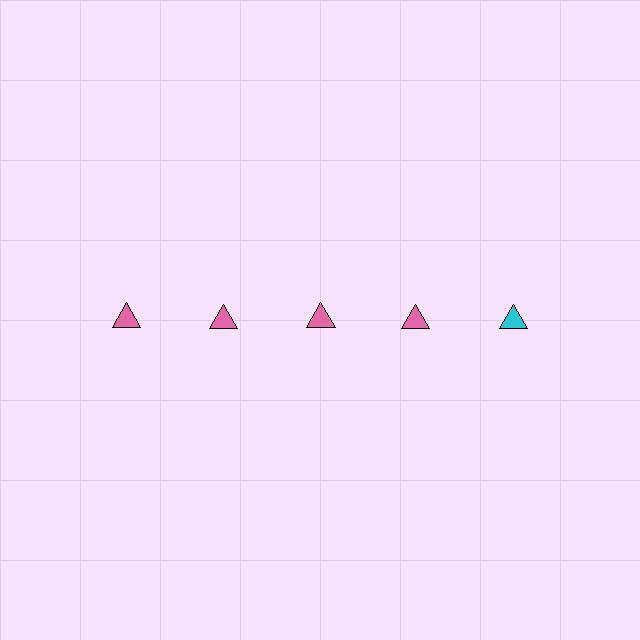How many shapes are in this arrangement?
There are 5 shapes arranged in a grid pattern.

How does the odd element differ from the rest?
It has a different color: cyan instead of pink.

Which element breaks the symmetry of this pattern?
The cyan triangle in the top row, rightmost column breaks the symmetry. All other shapes are pink triangles.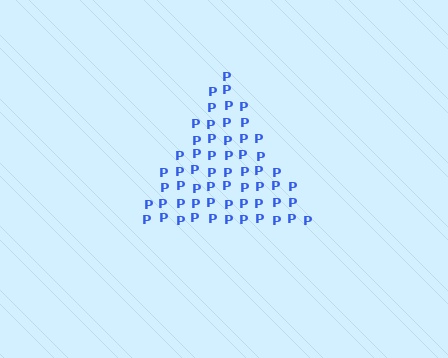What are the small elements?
The small elements are letter P's.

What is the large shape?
The large shape is a triangle.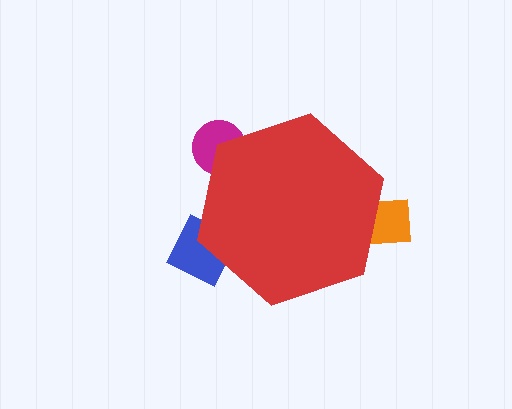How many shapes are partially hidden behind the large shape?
3 shapes are partially hidden.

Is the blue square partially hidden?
Yes, the blue square is partially hidden behind the red hexagon.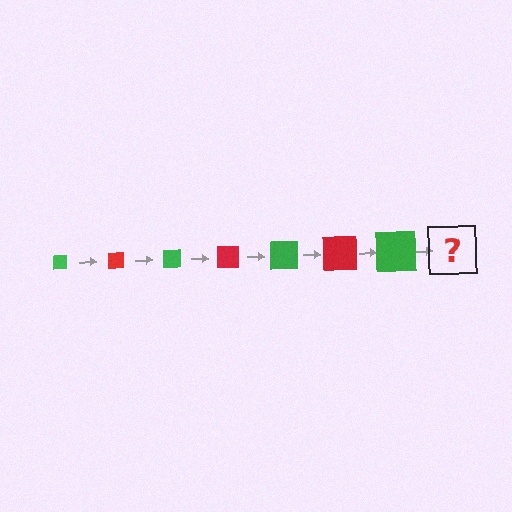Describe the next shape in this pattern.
It should be a red square, larger than the previous one.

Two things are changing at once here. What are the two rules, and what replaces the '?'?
The two rules are that the square grows larger each step and the color cycles through green and red. The '?' should be a red square, larger than the previous one.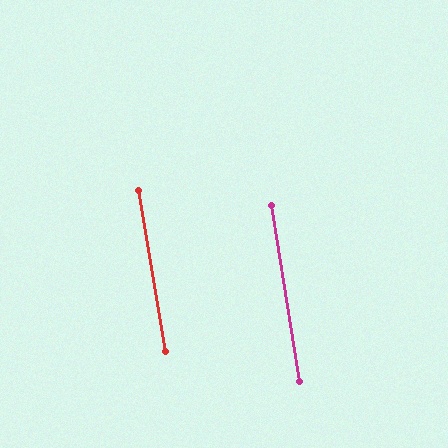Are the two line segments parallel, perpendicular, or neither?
Parallel — their directions differ by only 0.1°.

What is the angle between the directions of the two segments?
Approximately 0 degrees.